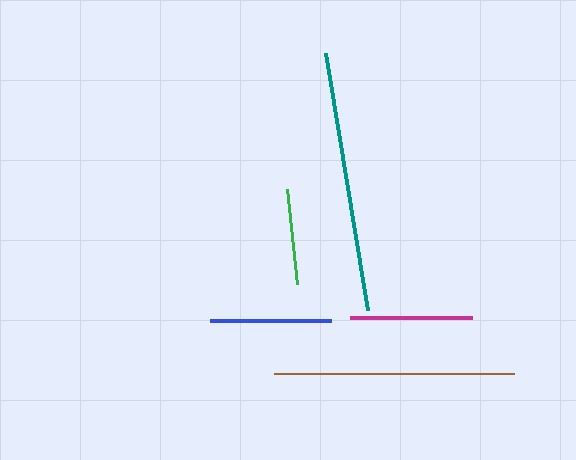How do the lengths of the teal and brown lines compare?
The teal and brown lines are approximately the same length.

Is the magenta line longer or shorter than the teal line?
The teal line is longer than the magenta line.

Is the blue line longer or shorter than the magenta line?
The magenta line is longer than the blue line.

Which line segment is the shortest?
The green line is the shortest at approximately 95 pixels.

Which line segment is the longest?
The teal line is the longest at approximately 260 pixels.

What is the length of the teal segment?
The teal segment is approximately 260 pixels long.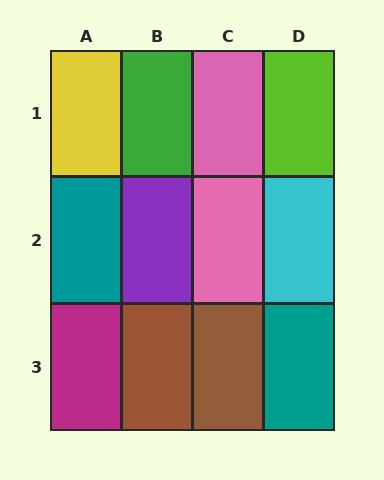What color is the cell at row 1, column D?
Lime.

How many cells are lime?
1 cell is lime.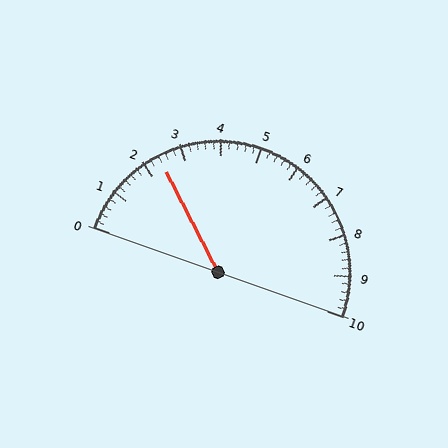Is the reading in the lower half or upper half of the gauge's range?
The reading is in the lower half of the range (0 to 10).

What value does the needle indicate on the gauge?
The needle indicates approximately 2.4.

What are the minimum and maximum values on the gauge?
The gauge ranges from 0 to 10.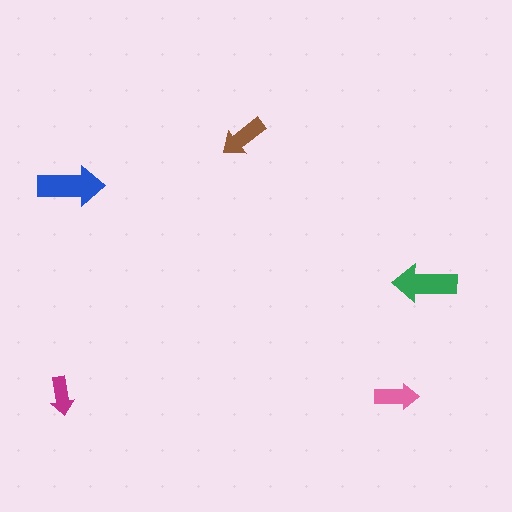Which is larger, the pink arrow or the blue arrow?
The blue one.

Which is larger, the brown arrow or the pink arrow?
The brown one.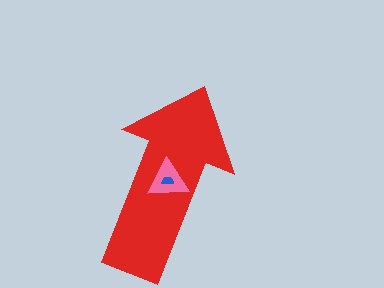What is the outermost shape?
The red arrow.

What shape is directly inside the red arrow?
The pink triangle.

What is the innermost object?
The blue semicircle.